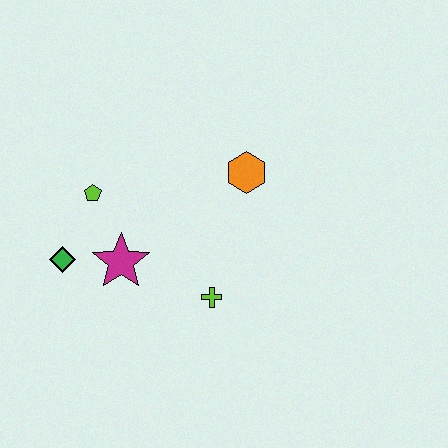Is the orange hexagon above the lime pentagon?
Yes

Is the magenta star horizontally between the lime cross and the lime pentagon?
Yes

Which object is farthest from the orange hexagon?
The green diamond is farthest from the orange hexagon.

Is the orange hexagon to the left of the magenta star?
No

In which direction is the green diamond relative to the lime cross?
The green diamond is to the left of the lime cross.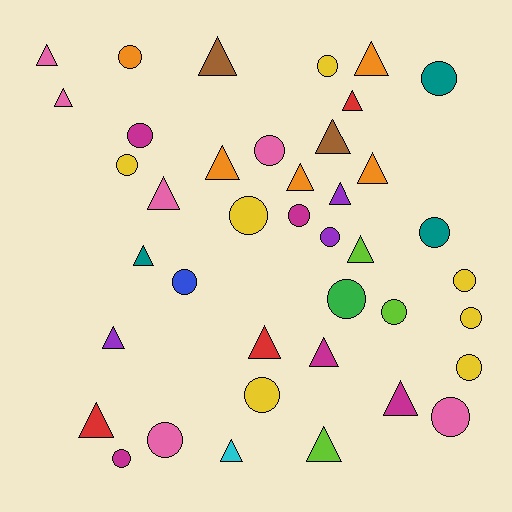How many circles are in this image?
There are 20 circles.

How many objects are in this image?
There are 40 objects.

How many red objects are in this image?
There are 3 red objects.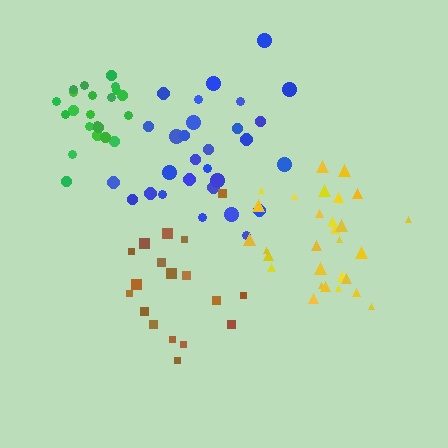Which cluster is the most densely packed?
Green.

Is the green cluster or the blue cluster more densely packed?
Green.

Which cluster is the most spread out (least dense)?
Blue.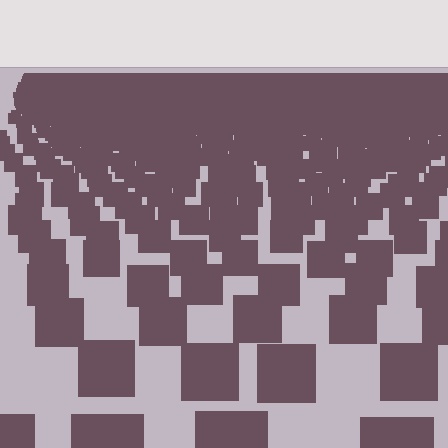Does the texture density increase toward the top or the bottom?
Density increases toward the top.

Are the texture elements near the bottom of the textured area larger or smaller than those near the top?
Larger. Near the bottom, elements are closer to the viewer and appear at a bigger on-screen size.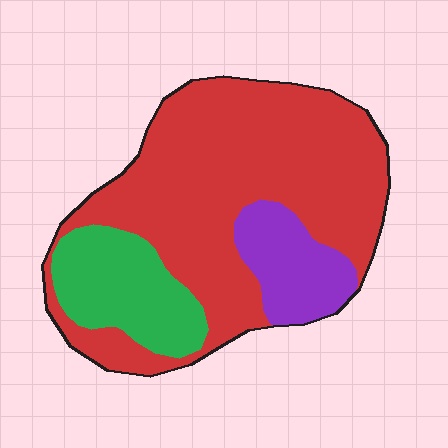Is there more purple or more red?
Red.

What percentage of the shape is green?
Green takes up about one fifth (1/5) of the shape.